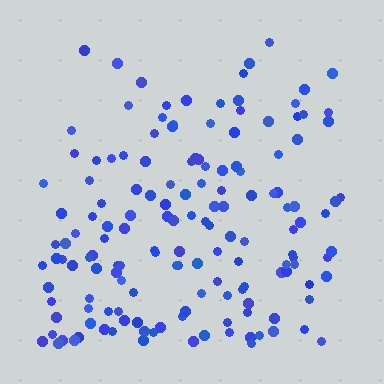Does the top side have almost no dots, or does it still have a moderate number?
Still a moderate number, just noticeably fewer than the bottom.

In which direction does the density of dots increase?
From top to bottom, with the bottom side densest.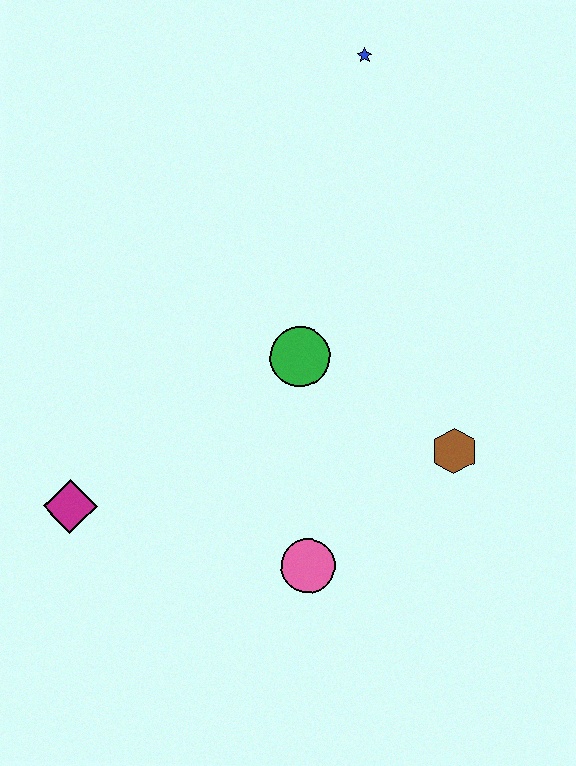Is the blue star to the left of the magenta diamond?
No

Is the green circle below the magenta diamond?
No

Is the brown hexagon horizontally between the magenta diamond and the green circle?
No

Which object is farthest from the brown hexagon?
The blue star is farthest from the brown hexagon.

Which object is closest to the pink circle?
The brown hexagon is closest to the pink circle.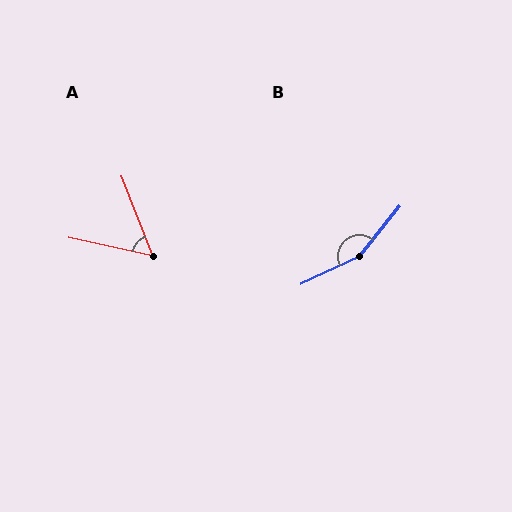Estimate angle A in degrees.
Approximately 56 degrees.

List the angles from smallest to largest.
A (56°), B (154°).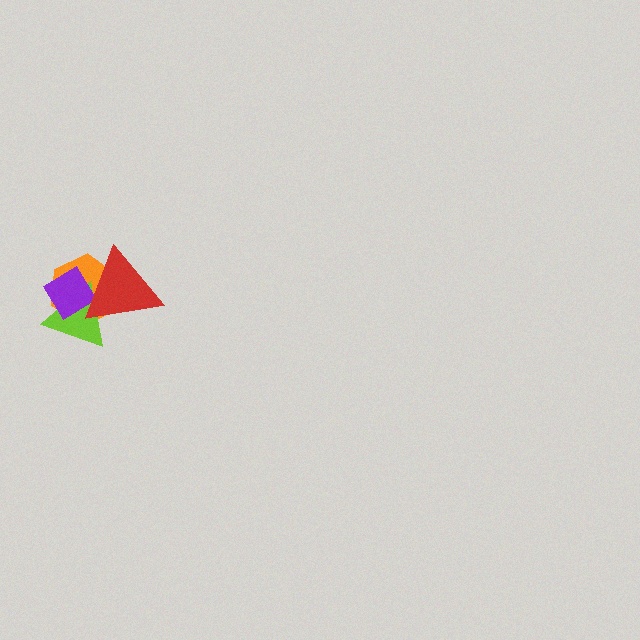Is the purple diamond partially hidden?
Yes, it is partially covered by another shape.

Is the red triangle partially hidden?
No, no other shape covers it.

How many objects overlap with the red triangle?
3 objects overlap with the red triangle.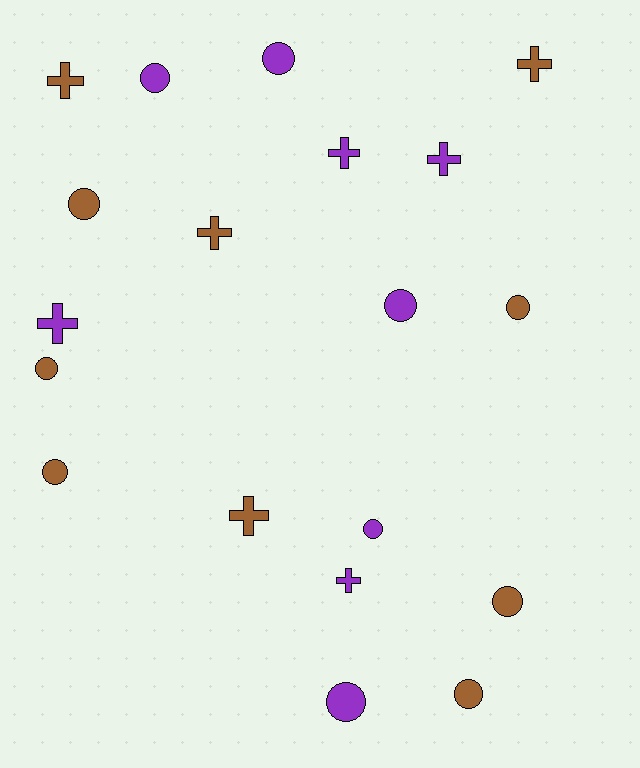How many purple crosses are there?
There are 4 purple crosses.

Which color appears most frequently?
Brown, with 10 objects.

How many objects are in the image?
There are 19 objects.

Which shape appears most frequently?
Circle, with 11 objects.